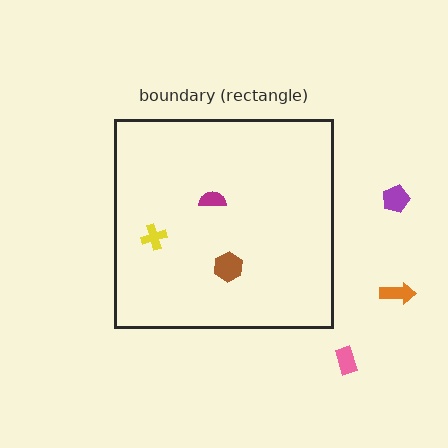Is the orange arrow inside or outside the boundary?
Outside.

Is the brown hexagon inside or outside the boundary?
Inside.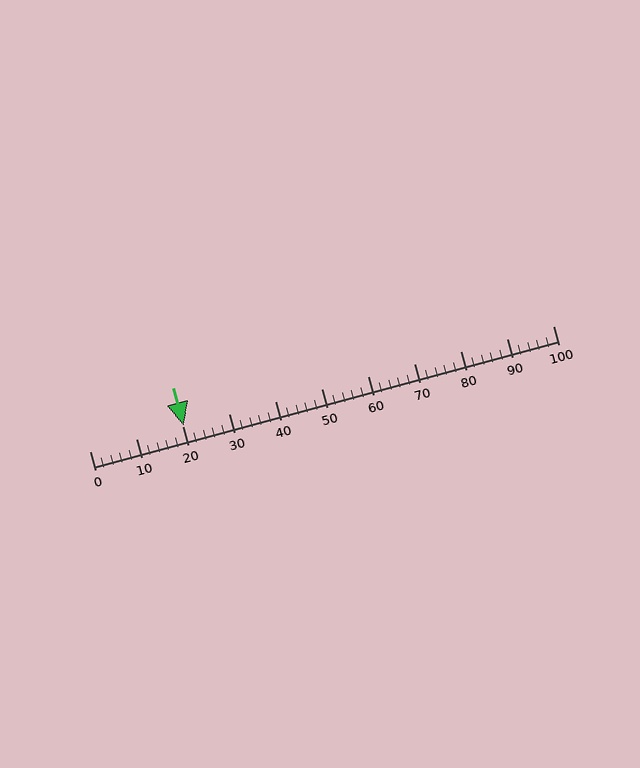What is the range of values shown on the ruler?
The ruler shows values from 0 to 100.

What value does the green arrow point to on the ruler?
The green arrow points to approximately 20.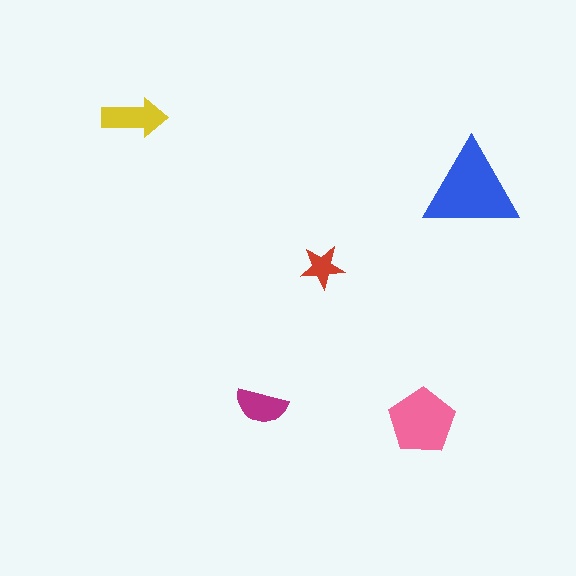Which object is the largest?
The blue triangle.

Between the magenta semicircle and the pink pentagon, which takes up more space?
The pink pentagon.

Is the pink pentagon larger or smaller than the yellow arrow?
Larger.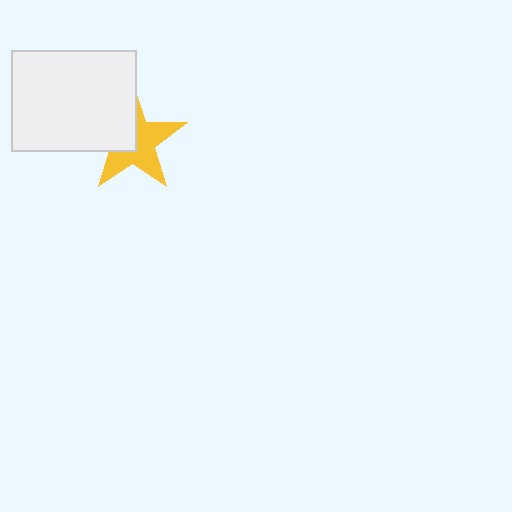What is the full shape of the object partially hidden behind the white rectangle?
The partially hidden object is a yellow star.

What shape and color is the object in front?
The object in front is a white rectangle.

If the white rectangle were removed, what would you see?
You would see the complete yellow star.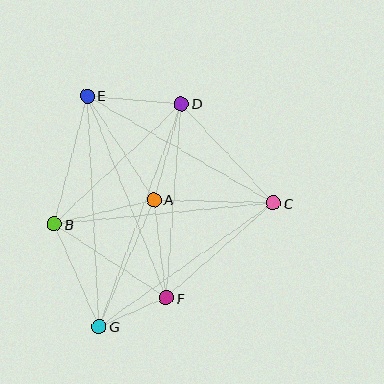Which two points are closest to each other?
Points F and G are closest to each other.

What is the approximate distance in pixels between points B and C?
The distance between B and C is approximately 221 pixels.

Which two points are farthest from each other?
Points D and G are farthest from each other.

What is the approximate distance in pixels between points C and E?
The distance between C and E is approximately 215 pixels.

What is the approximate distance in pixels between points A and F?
The distance between A and F is approximately 99 pixels.